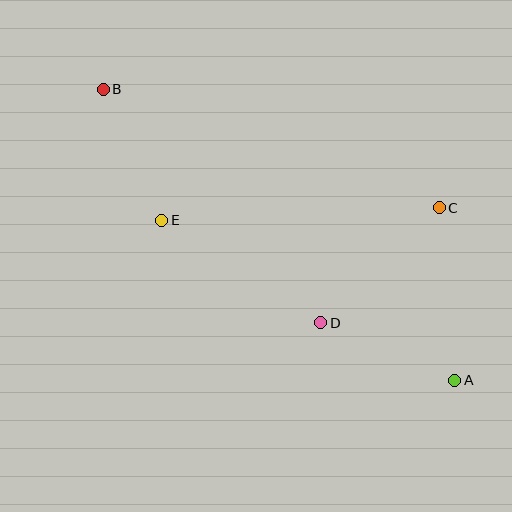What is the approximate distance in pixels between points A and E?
The distance between A and E is approximately 334 pixels.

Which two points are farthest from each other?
Points A and B are farthest from each other.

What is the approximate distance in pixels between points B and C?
The distance between B and C is approximately 357 pixels.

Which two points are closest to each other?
Points B and E are closest to each other.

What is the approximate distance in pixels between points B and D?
The distance between B and D is approximately 319 pixels.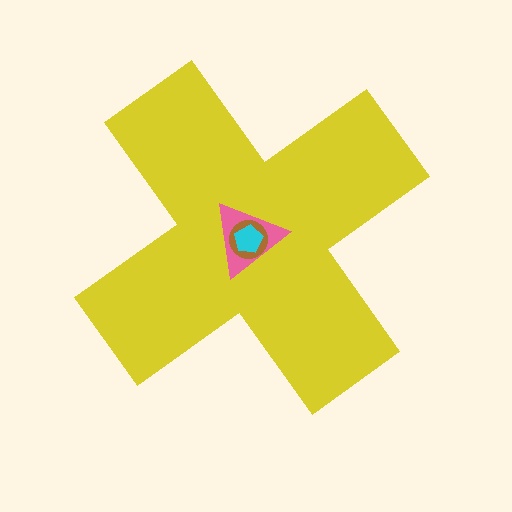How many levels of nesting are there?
4.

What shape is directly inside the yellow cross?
The pink triangle.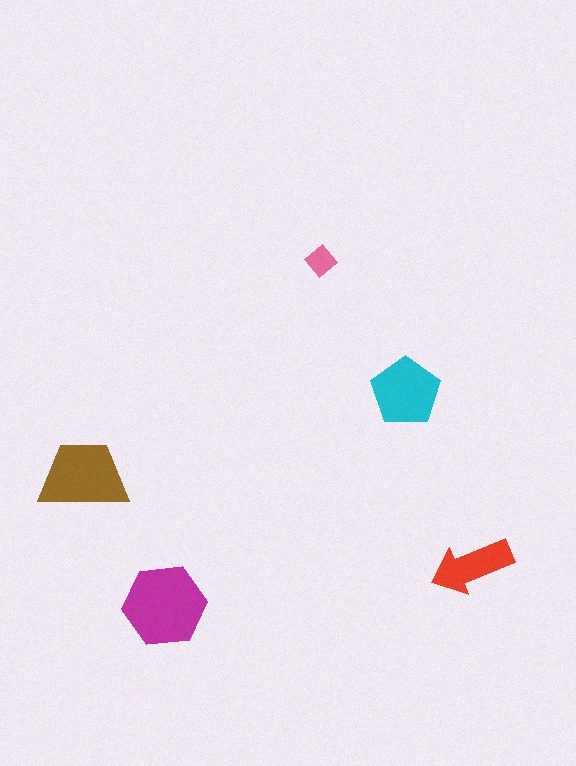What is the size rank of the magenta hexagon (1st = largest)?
1st.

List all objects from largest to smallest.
The magenta hexagon, the brown trapezoid, the cyan pentagon, the red arrow, the pink diamond.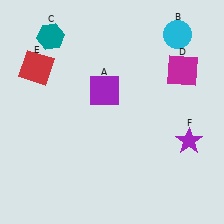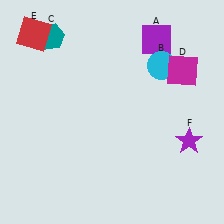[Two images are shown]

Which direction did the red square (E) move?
The red square (E) moved up.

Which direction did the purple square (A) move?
The purple square (A) moved right.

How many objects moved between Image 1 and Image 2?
3 objects moved between the two images.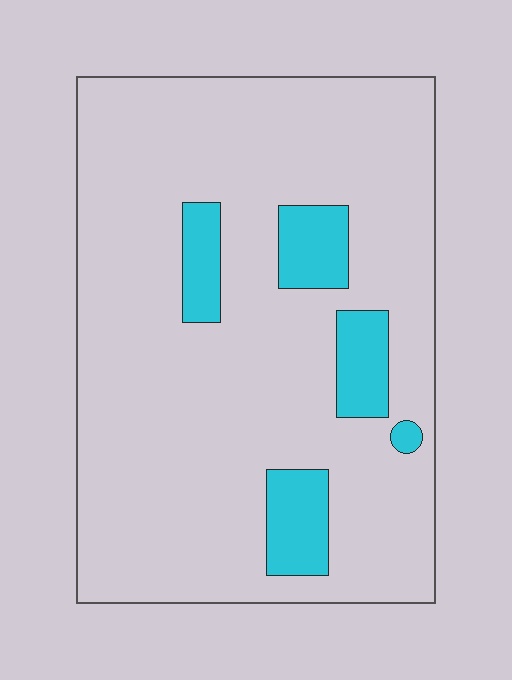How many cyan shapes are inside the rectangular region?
5.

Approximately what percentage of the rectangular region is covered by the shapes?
Approximately 15%.